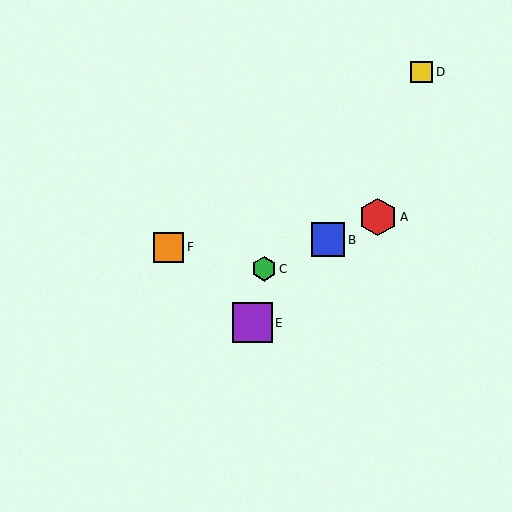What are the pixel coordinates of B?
Object B is at (328, 240).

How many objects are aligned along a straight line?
3 objects (A, B, C) are aligned along a straight line.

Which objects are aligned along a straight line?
Objects A, B, C are aligned along a straight line.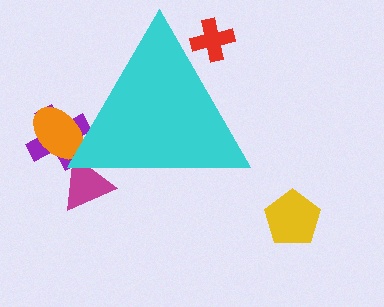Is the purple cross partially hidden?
Yes, the purple cross is partially hidden behind the cyan triangle.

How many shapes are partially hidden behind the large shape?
4 shapes are partially hidden.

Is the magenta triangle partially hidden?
Yes, the magenta triangle is partially hidden behind the cyan triangle.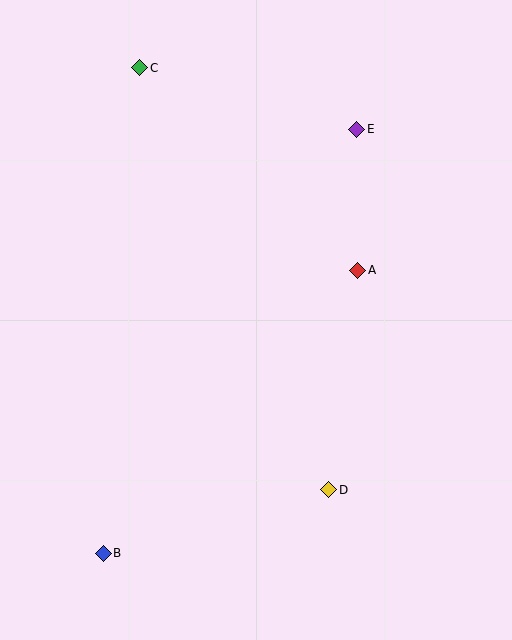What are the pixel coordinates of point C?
Point C is at (140, 68).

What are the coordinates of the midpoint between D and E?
The midpoint between D and E is at (343, 310).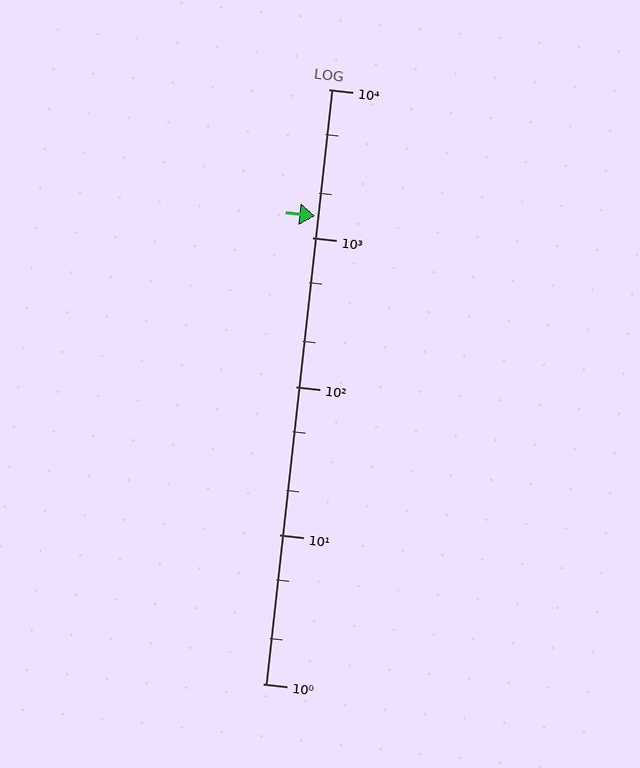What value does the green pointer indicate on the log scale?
The pointer indicates approximately 1400.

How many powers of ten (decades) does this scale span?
The scale spans 4 decades, from 1 to 10000.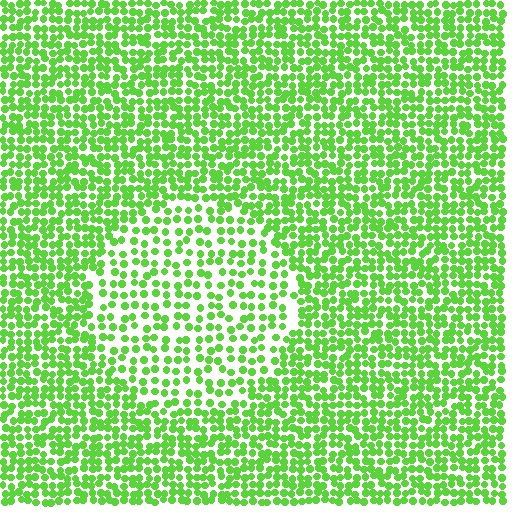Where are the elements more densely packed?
The elements are more densely packed outside the circle boundary.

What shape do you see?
I see a circle.